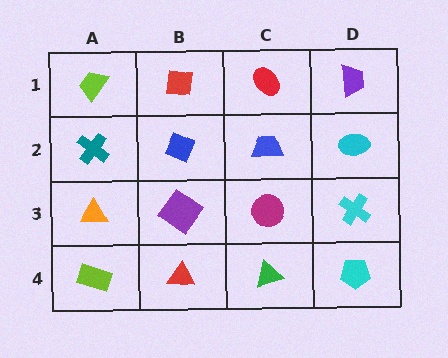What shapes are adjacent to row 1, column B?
A blue diamond (row 2, column B), a lime trapezoid (row 1, column A), a red ellipse (row 1, column C).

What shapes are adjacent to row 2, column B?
A red square (row 1, column B), a purple diamond (row 3, column B), a teal cross (row 2, column A), a blue trapezoid (row 2, column C).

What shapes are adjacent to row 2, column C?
A red ellipse (row 1, column C), a magenta circle (row 3, column C), a blue diamond (row 2, column B), a cyan ellipse (row 2, column D).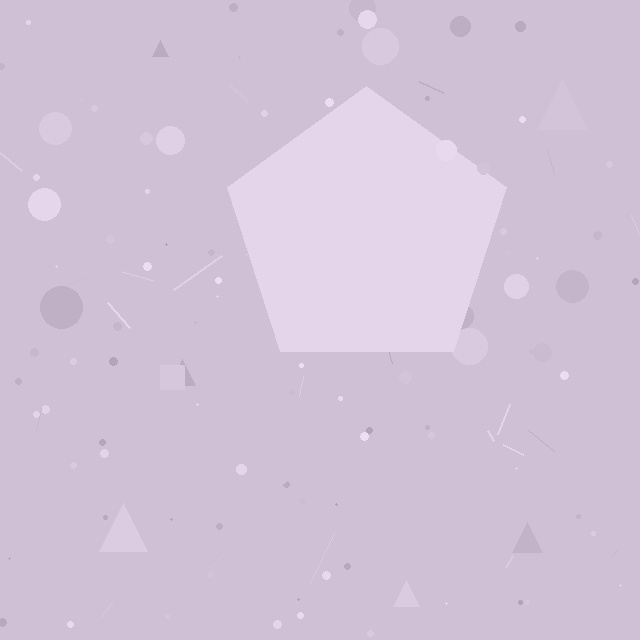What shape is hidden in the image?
A pentagon is hidden in the image.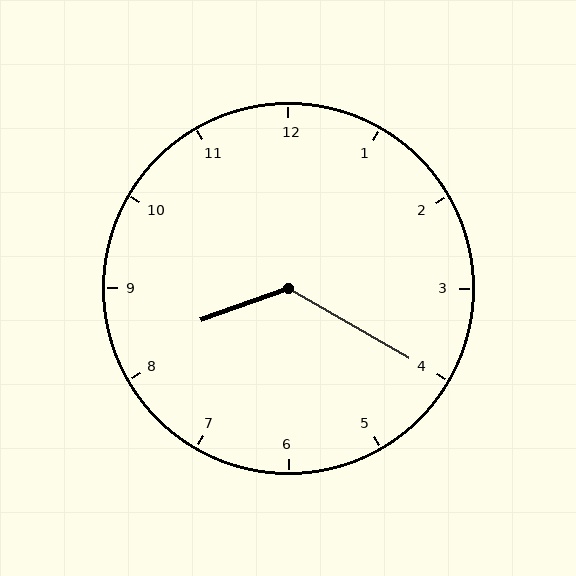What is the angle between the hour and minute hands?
Approximately 130 degrees.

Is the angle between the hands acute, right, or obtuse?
It is obtuse.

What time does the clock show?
8:20.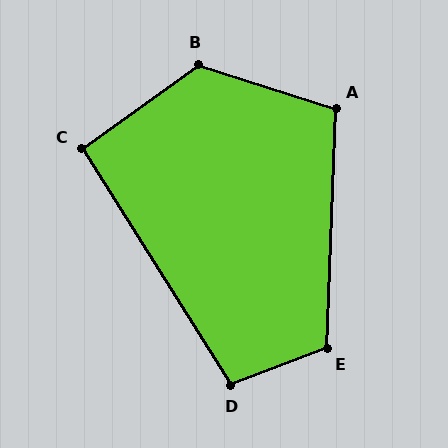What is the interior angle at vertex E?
Approximately 113 degrees (obtuse).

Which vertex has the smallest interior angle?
C, at approximately 93 degrees.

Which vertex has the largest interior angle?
B, at approximately 127 degrees.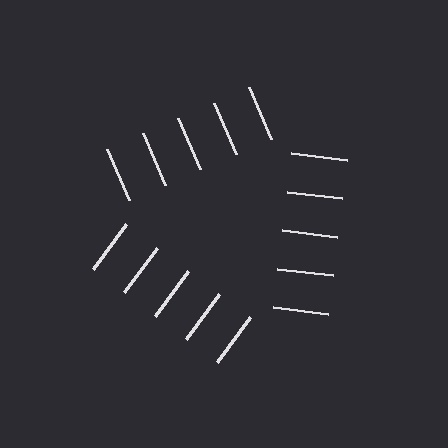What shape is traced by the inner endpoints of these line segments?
An illusory triangle — the line segments terminate on its edges but no continuous stroke is drawn.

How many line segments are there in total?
15 — 5 along each of the 3 edges.